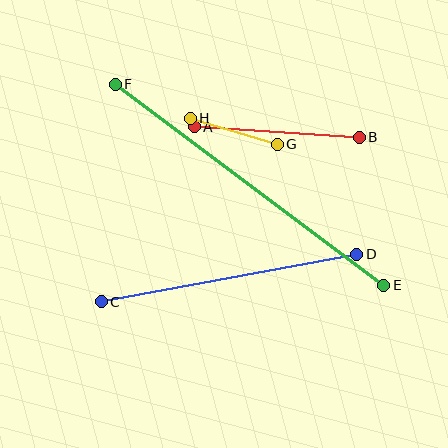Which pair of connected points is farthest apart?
Points E and F are farthest apart.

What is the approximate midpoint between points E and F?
The midpoint is at approximately (249, 185) pixels.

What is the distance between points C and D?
The distance is approximately 260 pixels.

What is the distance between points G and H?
The distance is approximately 91 pixels.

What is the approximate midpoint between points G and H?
The midpoint is at approximately (234, 131) pixels.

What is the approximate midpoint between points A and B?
The midpoint is at approximately (277, 132) pixels.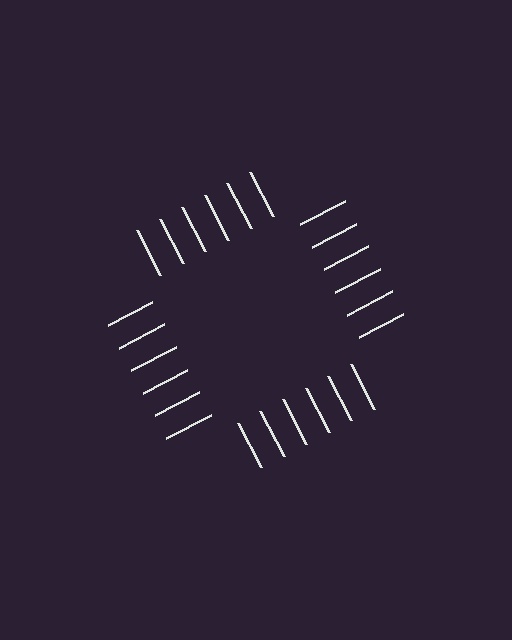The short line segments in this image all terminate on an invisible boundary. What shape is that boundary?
An illusory square — the line segments terminate on its edges but no continuous stroke is drawn.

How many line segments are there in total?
24 — 6 along each of the 4 edges.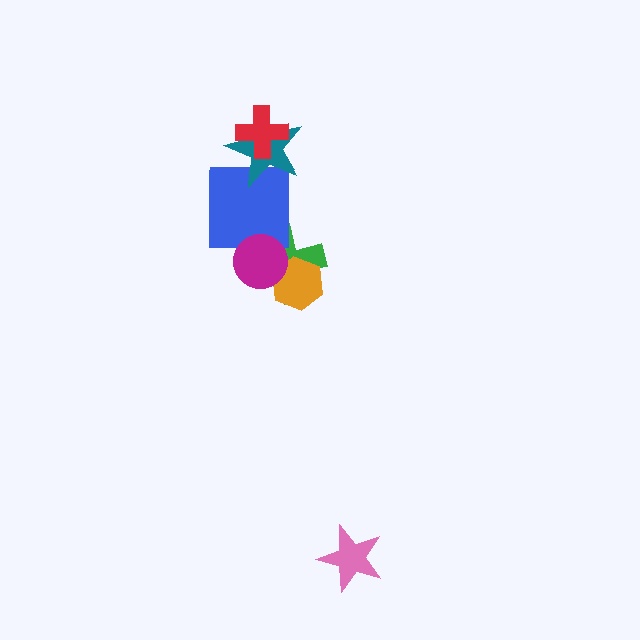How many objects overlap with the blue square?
3 objects overlap with the blue square.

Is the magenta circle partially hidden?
No, no other shape covers it.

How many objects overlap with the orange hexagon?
2 objects overlap with the orange hexagon.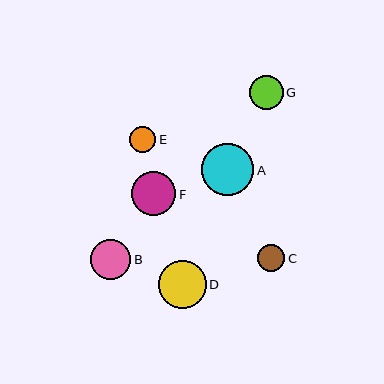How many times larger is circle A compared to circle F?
Circle A is approximately 1.2 times the size of circle F.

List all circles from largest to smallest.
From largest to smallest: A, D, F, B, G, C, E.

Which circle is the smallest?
Circle E is the smallest with a size of approximately 26 pixels.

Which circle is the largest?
Circle A is the largest with a size of approximately 52 pixels.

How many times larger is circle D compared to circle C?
Circle D is approximately 1.8 times the size of circle C.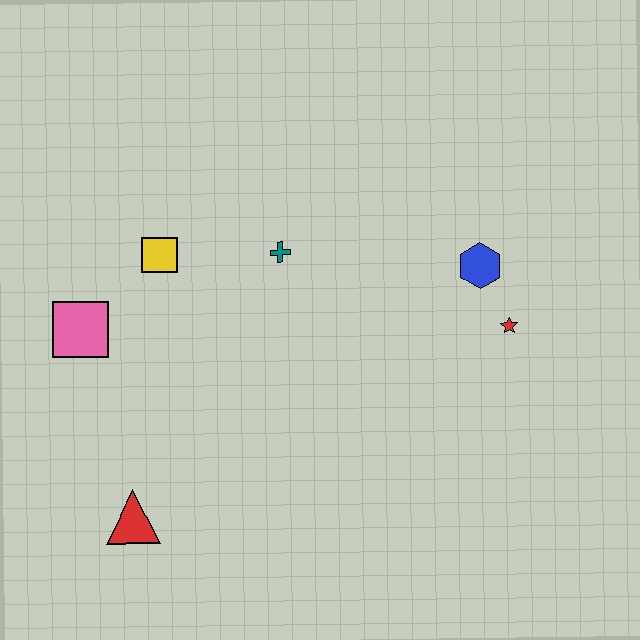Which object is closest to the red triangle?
The pink square is closest to the red triangle.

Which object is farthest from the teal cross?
The red triangle is farthest from the teal cross.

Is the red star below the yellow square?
Yes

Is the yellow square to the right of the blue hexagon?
No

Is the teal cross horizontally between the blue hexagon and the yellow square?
Yes